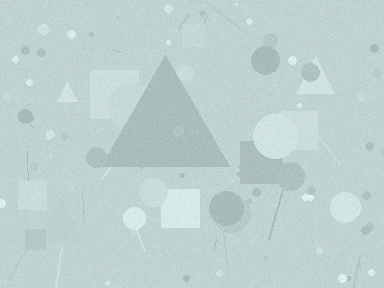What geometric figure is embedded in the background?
A triangle is embedded in the background.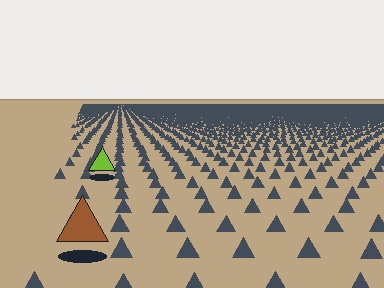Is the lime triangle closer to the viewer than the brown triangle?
No. The brown triangle is closer — you can tell from the texture gradient: the ground texture is coarser near it.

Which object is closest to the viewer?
The brown triangle is closest. The texture marks near it are larger and more spread out.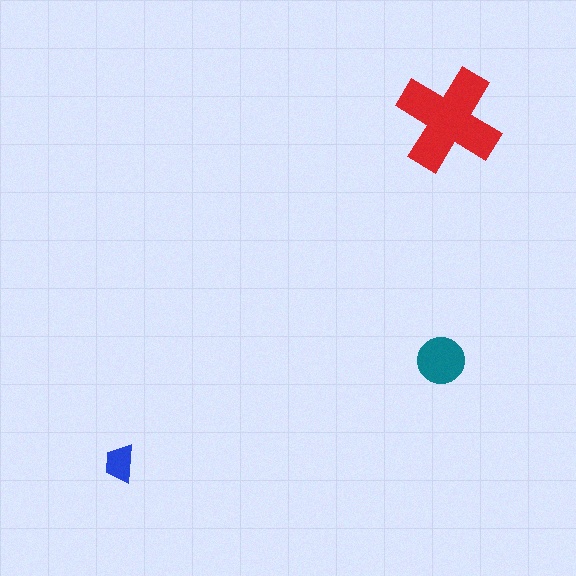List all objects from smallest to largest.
The blue trapezoid, the teal circle, the red cross.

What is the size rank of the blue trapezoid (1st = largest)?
3rd.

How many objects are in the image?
There are 3 objects in the image.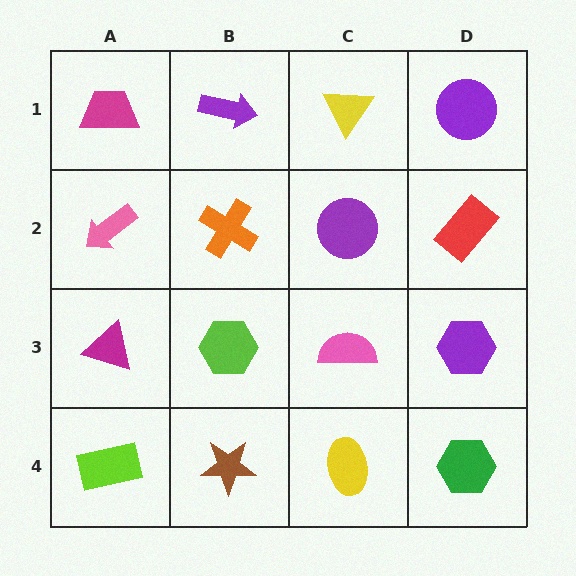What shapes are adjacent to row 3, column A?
A pink arrow (row 2, column A), a lime rectangle (row 4, column A), a lime hexagon (row 3, column B).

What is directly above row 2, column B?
A purple arrow.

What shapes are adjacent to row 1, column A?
A pink arrow (row 2, column A), a purple arrow (row 1, column B).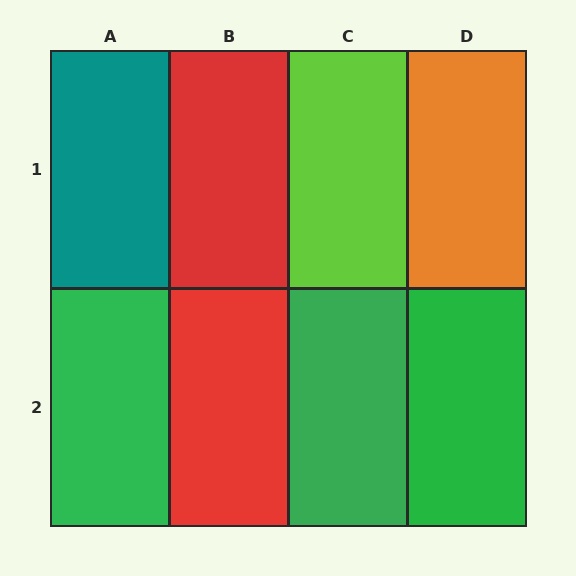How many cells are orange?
1 cell is orange.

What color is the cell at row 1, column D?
Orange.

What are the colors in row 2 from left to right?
Green, red, green, green.